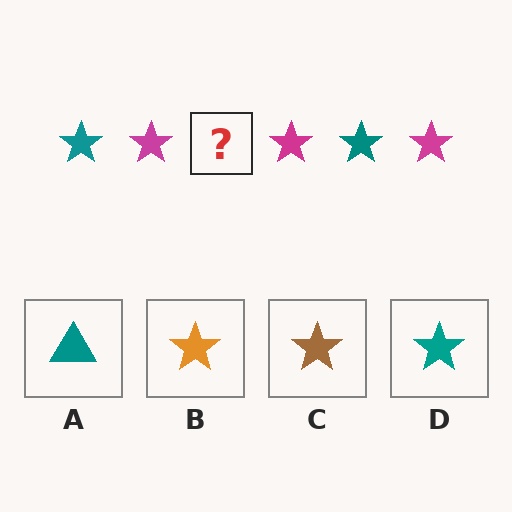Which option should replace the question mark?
Option D.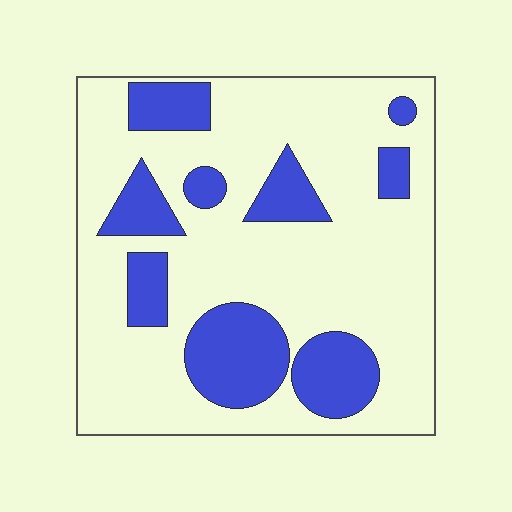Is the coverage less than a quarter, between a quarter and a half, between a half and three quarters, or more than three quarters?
Between a quarter and a half.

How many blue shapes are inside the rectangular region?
9.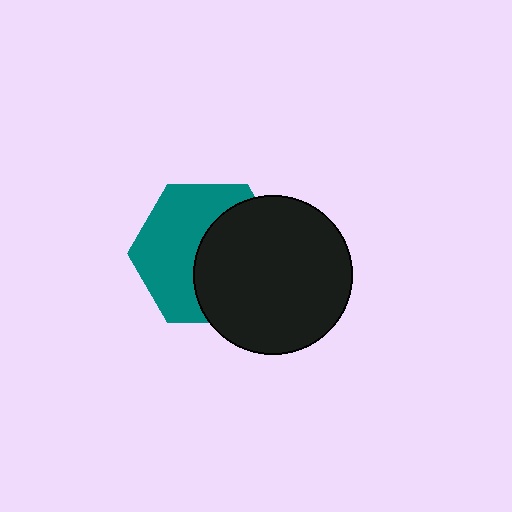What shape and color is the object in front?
The object in front is a black circle.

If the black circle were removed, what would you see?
You would see the complete teal hexagon.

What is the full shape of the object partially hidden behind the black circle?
The partially hidden object is a teal hexagon.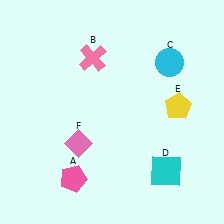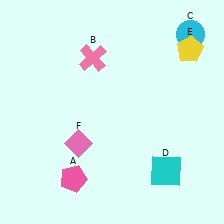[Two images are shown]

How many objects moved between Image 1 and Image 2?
2 objects moved between the two images.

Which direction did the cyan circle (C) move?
The cyan circle (C) moved up.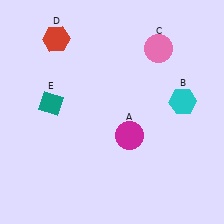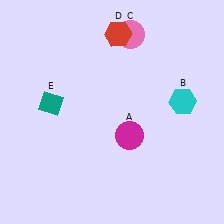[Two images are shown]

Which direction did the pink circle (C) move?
The pink circle (C) moved left.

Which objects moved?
The objects that moved are: the pink circle (C), the red hexagon (D).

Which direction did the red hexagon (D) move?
The red hexagon (D) moved right.